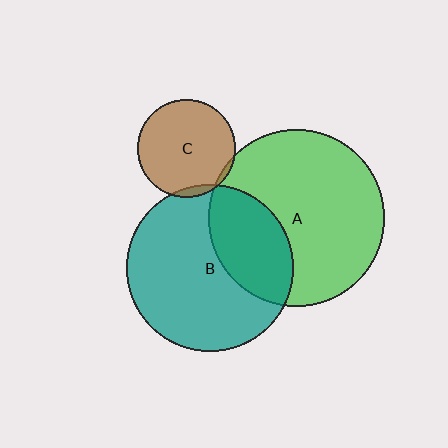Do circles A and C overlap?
Yes.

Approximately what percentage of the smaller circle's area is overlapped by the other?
Approximately 5%.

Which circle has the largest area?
Circle A (green).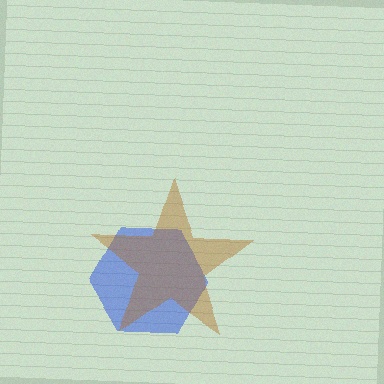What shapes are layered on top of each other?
The layered shapes are: a blue hexagon, a brown star.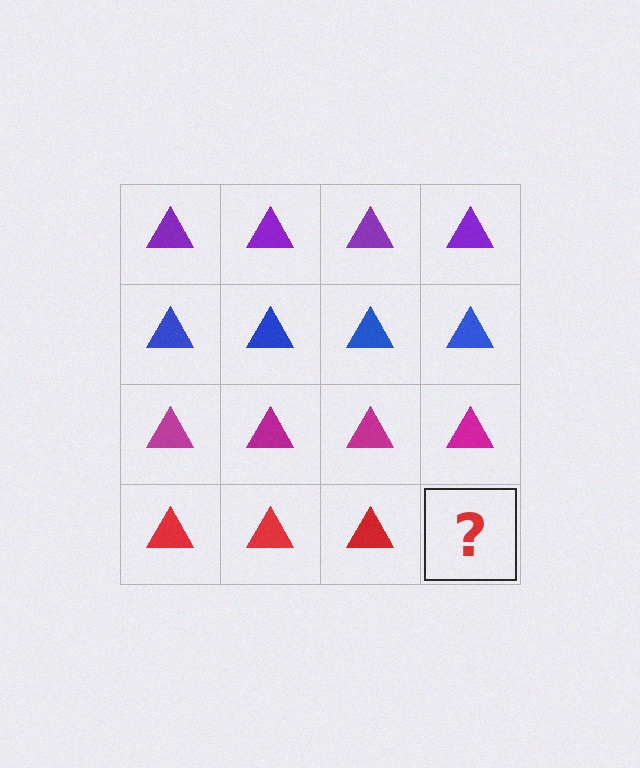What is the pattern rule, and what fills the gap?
The rule is that each row has a consistent color. The gap should be filled with a red triangle.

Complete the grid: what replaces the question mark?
The question mark should be replaced with a red triangle.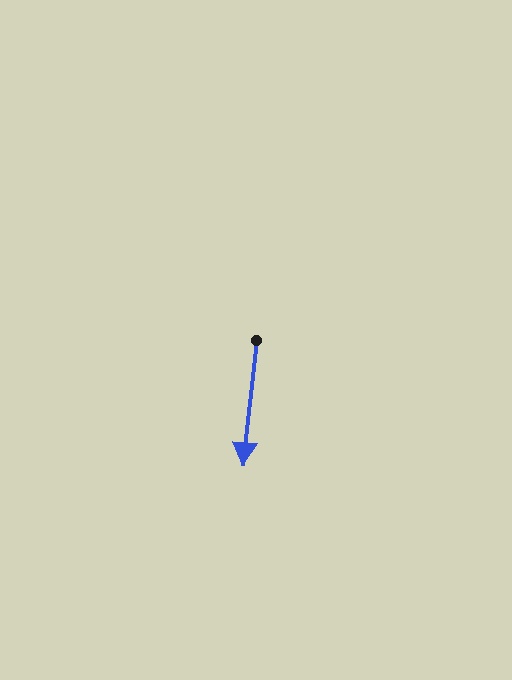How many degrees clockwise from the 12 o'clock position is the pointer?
Approximately 186 degrees.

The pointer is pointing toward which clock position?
Roughly 6 o'clock.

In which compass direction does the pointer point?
South.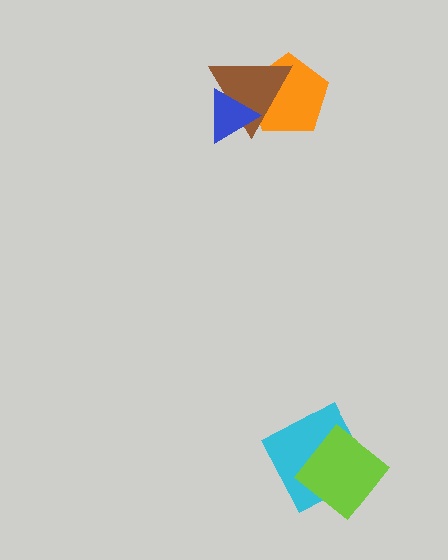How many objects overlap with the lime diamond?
1 object overlaps with the lime diamond.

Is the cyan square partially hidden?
Yes, it is partially covered by another shape.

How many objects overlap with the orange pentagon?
2 objects overlap with the orange pentagon.